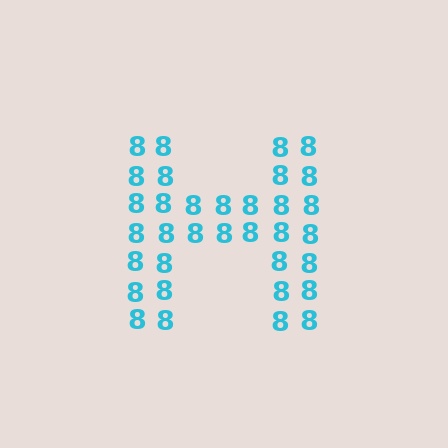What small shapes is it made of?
It is made of small digit 8's.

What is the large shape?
The large shape is the letter H.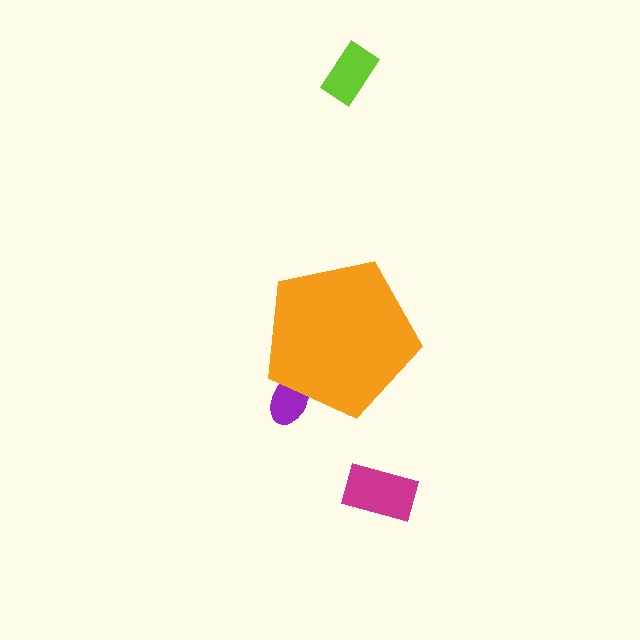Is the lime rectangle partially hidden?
No, the lime rectangle is fully visible.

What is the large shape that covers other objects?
An orange pentagon.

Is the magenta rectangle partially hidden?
No, the magenta rectangle is fully visible.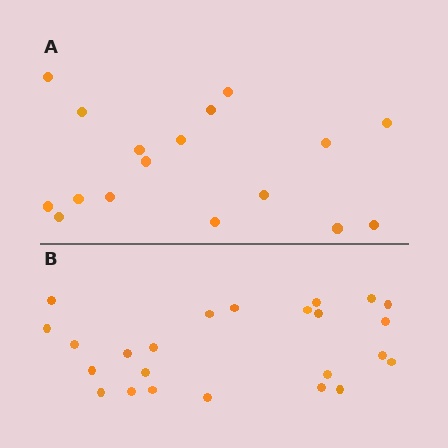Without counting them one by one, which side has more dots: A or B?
Region B (the bottom region) has more dots.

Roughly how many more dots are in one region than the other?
Region B has roughly 8 or so more dots than region A.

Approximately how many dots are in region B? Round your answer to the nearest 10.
About 20 dots. (The exact count is 24, which rounds to 20.)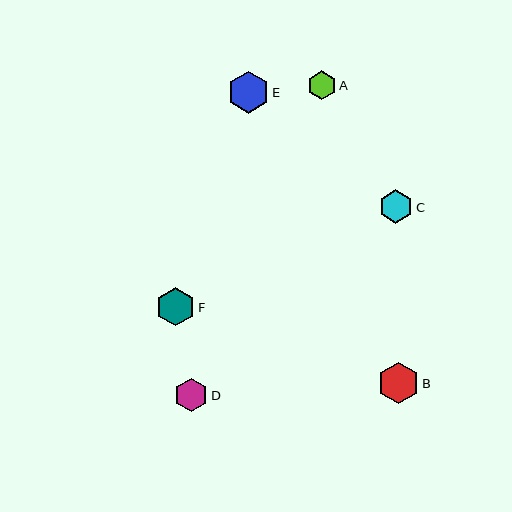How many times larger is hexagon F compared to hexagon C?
Hexagon F is approximately 1.1 times the size of hexagon C.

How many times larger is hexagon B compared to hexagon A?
Hexagon B is approximately 1.4 times the size of hexagon A.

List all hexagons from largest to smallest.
From largest to smallest: E, B, F, C, D, A.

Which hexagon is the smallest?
Hexagon A is the smallest with a size of approximately 29 pixels.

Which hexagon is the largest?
Hexagon E is the largest with a size of approximately 42 pixels.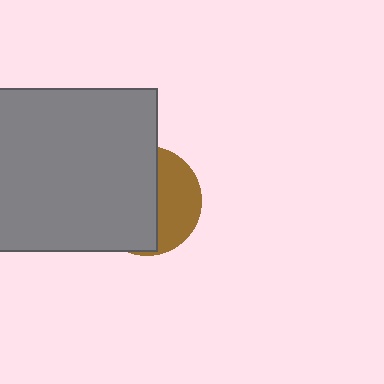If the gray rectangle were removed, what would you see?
You would see the complete brown circle.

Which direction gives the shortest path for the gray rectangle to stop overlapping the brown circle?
Moving left gives the shortest separation.